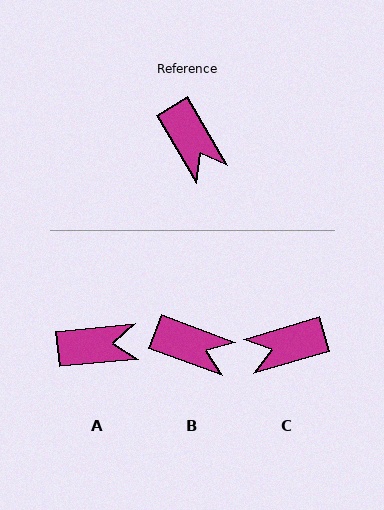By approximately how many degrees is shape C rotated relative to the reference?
Approximately 105 degrees clockwise.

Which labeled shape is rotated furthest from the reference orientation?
C, about 105 degrees away.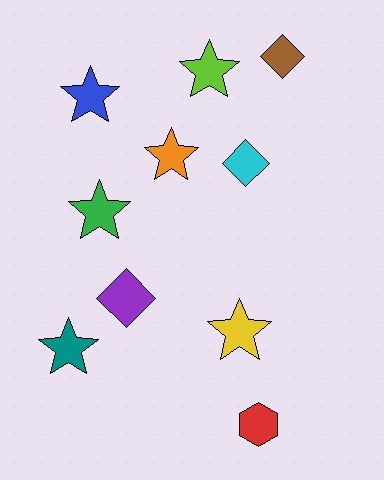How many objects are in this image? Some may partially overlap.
There are 10 objects.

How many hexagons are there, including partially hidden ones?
There is 1 hexagon.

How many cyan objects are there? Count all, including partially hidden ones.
There is 1 cyan object.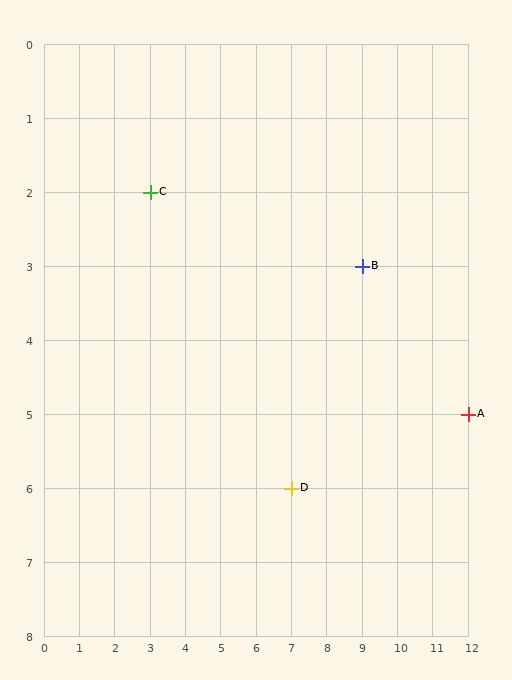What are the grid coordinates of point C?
Point C is at grid coordinates (3, 2).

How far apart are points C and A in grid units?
Points C and A are 9 columns and 3 rows apart (about 9.5 grid units diagonally).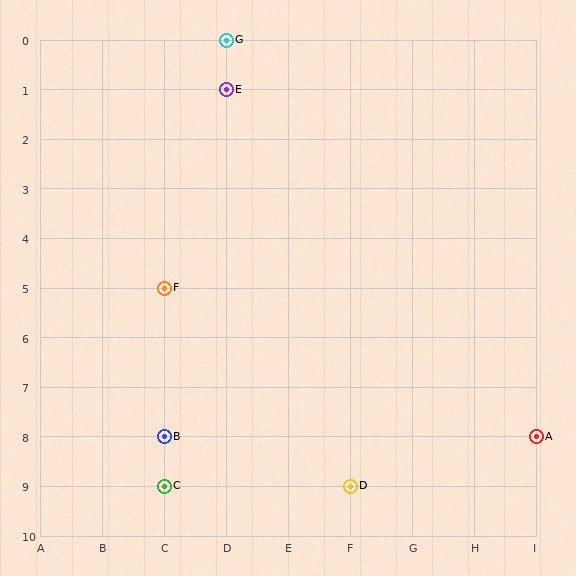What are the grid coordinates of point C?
Point C is at grid coordinates (C, 9).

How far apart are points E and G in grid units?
Points E and G are 1 row apart.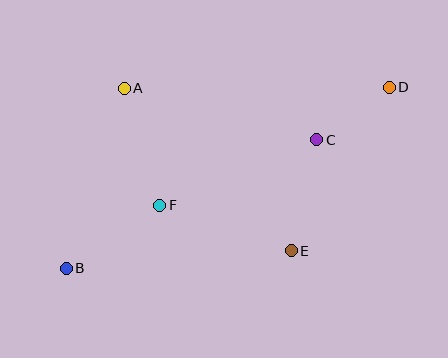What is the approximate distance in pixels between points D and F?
The distance between D and F is approximately 258 pixels.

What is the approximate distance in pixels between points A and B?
The distance between A and B is approximately 189 pixels.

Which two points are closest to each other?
Points C and D are closest to each other.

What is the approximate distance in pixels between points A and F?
The distance between A and F is approximately 122 pixels.